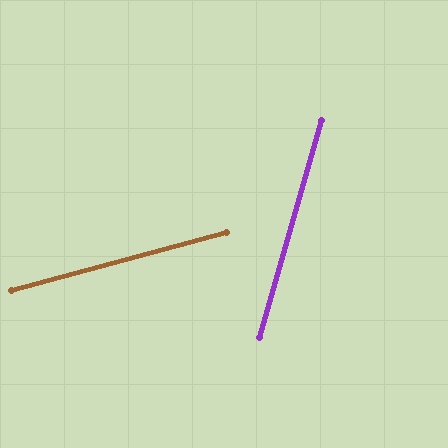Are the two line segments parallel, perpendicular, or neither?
Neither parallel nor perpendicular — they differ by about 59°.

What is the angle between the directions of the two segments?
Approximately 59 degrees.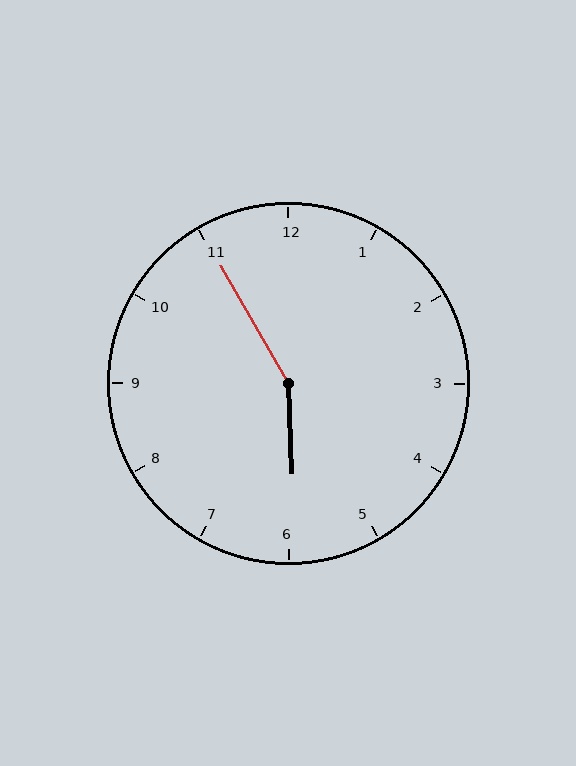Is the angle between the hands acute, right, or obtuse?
It is obtuse.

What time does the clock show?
5:55.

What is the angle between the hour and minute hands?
Approximately 152 degrees.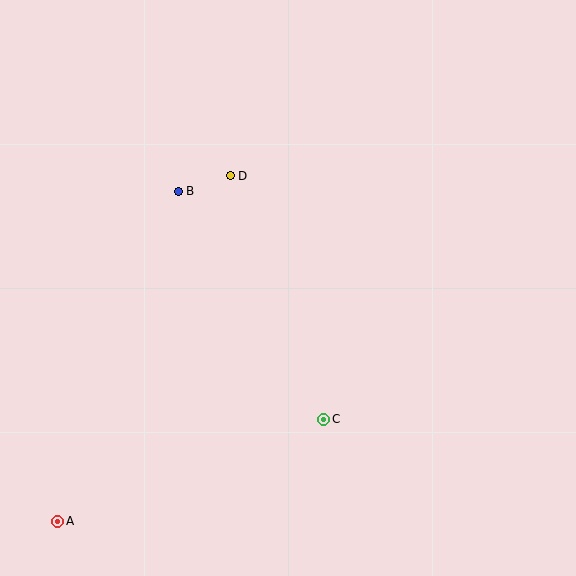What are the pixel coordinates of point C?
Point C is at (324, 419).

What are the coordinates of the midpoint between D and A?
The midpoint between D and A is at (144, 348).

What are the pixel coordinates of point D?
Point D is at (230, 176).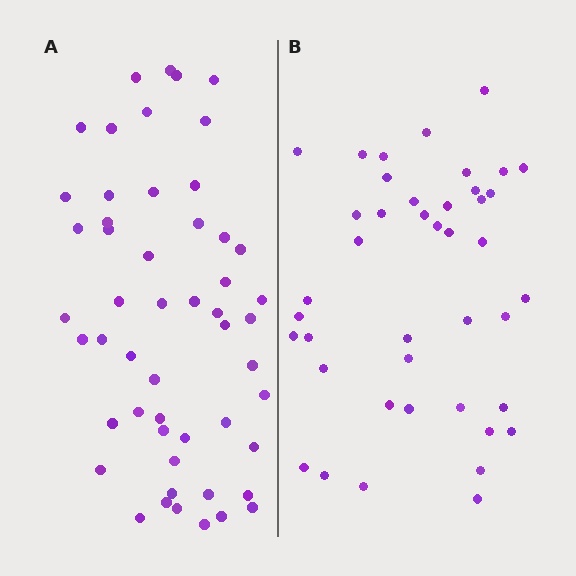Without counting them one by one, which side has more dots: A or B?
Region A (the left region) has more dots.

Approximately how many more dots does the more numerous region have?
Region A has roughly 10 or so more dots than region B.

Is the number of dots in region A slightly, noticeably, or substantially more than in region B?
Region A has only slightly more — the two regions are fairly close. The ratio is roughly 1.2 to 1.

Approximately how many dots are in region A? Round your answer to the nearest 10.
About 50 dots. (The exact count is 52, which rounds to 50.)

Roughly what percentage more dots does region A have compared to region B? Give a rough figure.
About 25% more.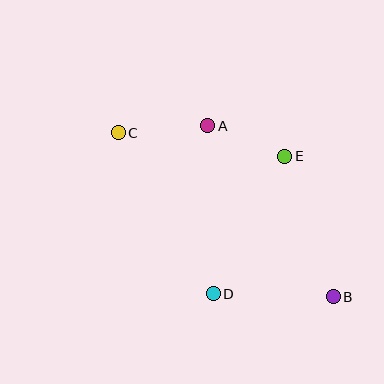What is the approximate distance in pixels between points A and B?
The distance between A and B is approximately 212 pixels.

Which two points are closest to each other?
Points A and E are closest to each other.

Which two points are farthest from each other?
Points B and C are farthest from each other.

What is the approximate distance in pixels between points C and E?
The distance between C and E is approximately 168 pixels.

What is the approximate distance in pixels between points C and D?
The distance between C and D is approximately 187 pixels.